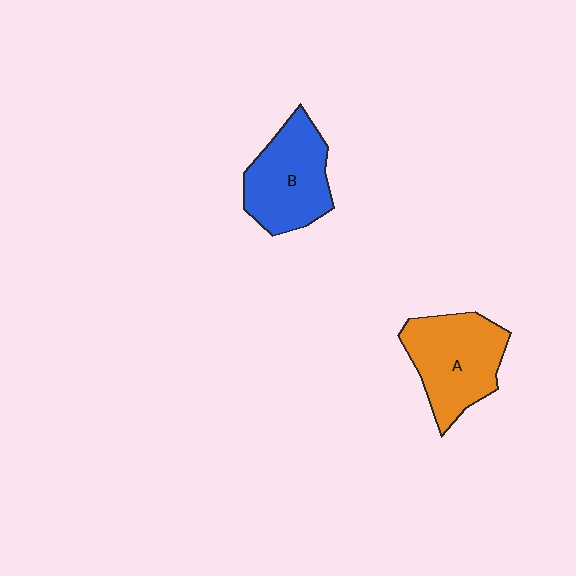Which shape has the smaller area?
Shape B (blue).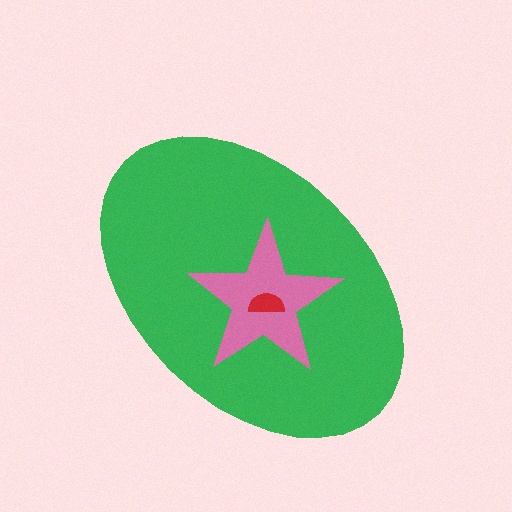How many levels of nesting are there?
3.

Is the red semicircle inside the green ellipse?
Yes.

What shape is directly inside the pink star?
The red semicircle.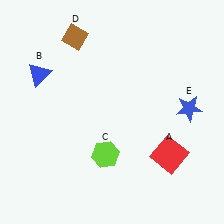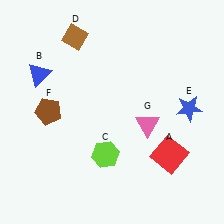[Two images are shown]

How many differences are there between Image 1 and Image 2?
There are 2 differences between the two images.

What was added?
A brown pentagon (F), a pink triangle (G) were added in Image 2.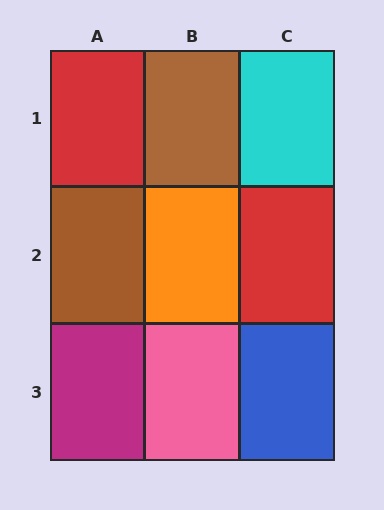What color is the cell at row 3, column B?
Pink.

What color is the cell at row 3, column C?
Blue.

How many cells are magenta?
1 cell is magenta.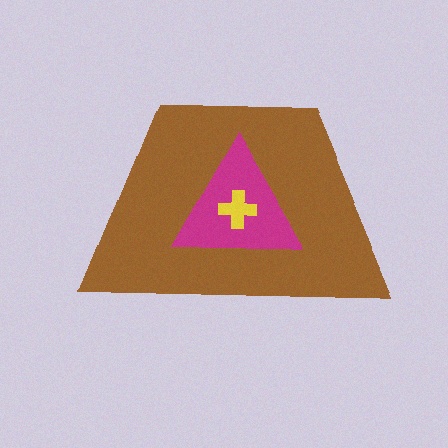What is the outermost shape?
The brown trapezoid.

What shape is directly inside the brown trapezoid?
The magenta triangle.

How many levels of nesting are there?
3.